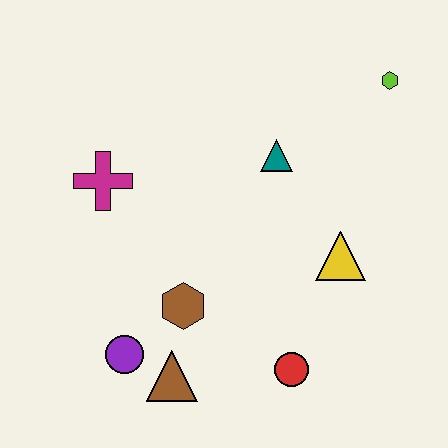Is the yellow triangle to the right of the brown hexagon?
Yes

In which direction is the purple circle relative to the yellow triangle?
The purple circle is to the left of the yellow triangle.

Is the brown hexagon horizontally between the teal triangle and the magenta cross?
Yes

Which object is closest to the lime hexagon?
The teal triangle is closest to the lime hexagon.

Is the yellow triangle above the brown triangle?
Yes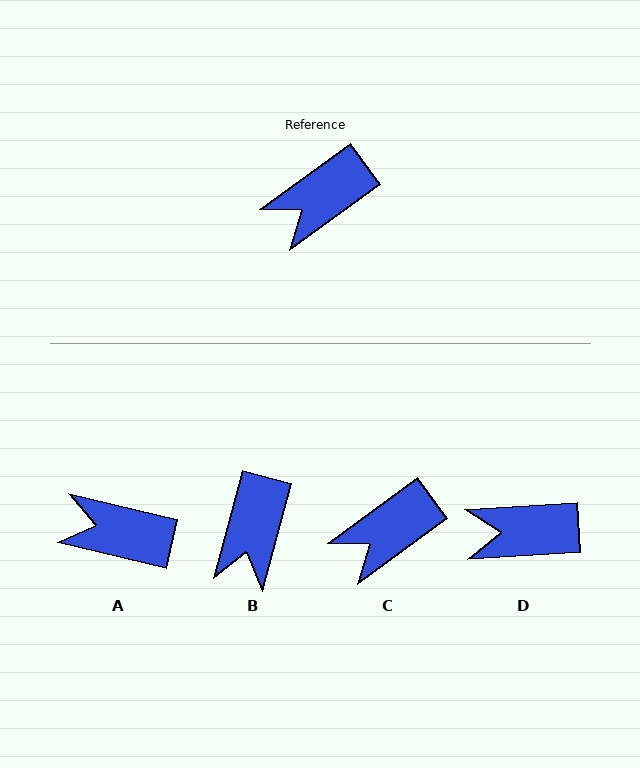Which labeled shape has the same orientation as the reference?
C.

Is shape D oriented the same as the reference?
No, it is off by about 33 degrees.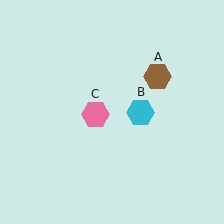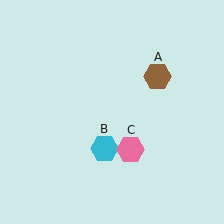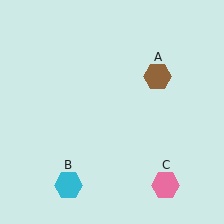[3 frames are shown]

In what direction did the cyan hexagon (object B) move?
The cyan hexagon (object B) moved down and to the left.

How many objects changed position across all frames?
2 objects changed position: cyan hexagon (object B), pink hexagon (object C).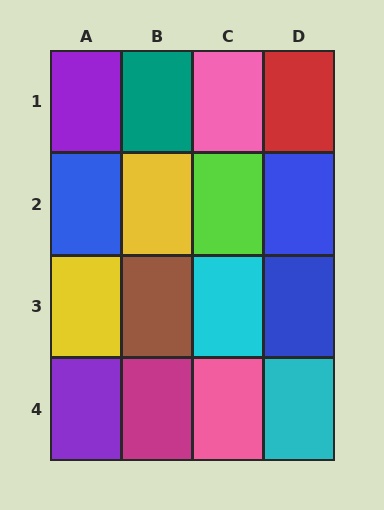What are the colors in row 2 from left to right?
Blue, yellow, lime, blue.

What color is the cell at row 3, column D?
Blue.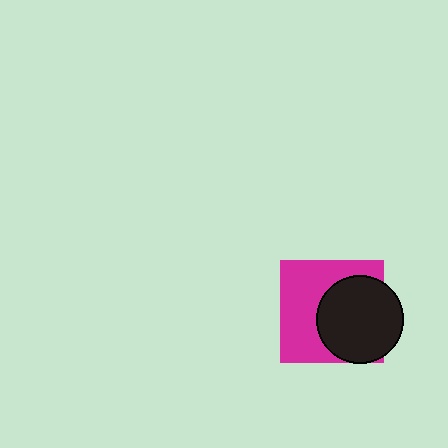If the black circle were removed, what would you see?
You would see the complete magenta square.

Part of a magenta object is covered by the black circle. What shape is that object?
It is a square.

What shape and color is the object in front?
The object in front is a black circle.